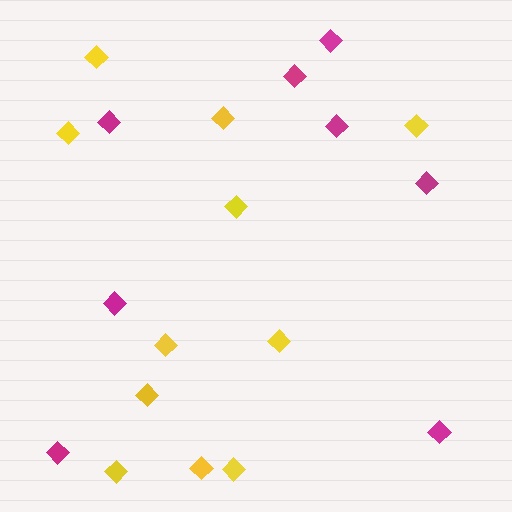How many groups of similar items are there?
There are 2 groups: one group of yellow diamonds (11) and one group of magenta diamonds (8).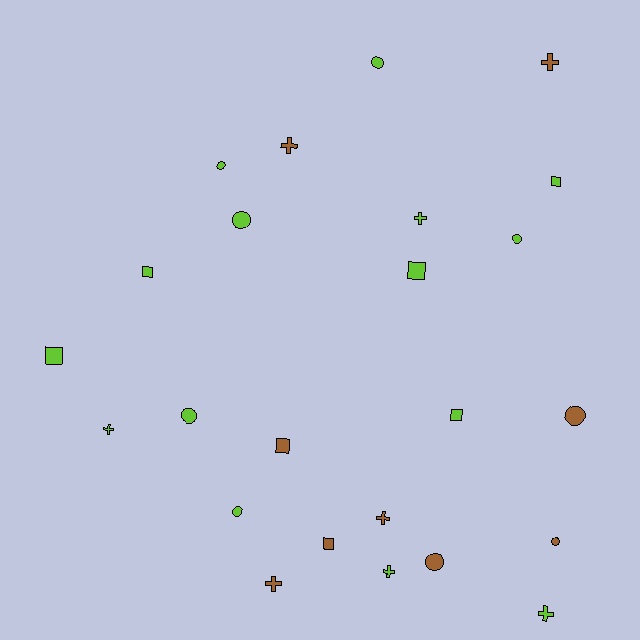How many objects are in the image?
There are 24 objects.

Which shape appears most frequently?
Circle, with 9 objects.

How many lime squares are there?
There are 5 lime squares.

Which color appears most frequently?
Lime, with 15 objects.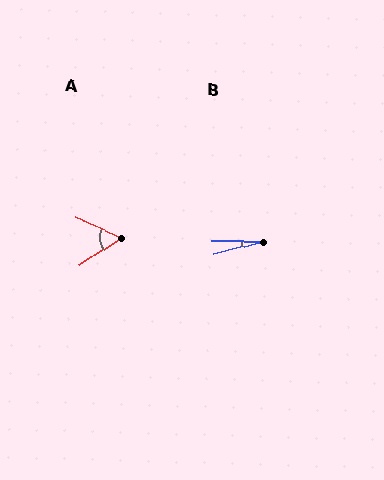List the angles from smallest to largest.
B (15°), A (57°).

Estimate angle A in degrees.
Approximately 57 degrees.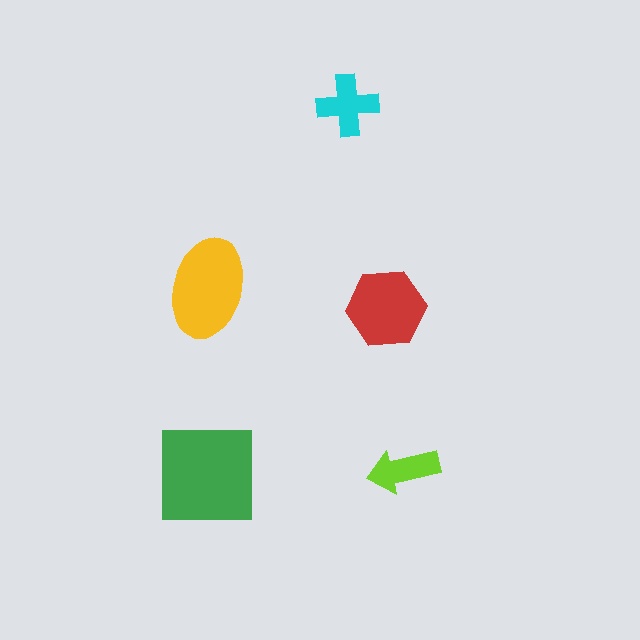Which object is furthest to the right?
The lime arrow is rightmost.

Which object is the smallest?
The lime arrow.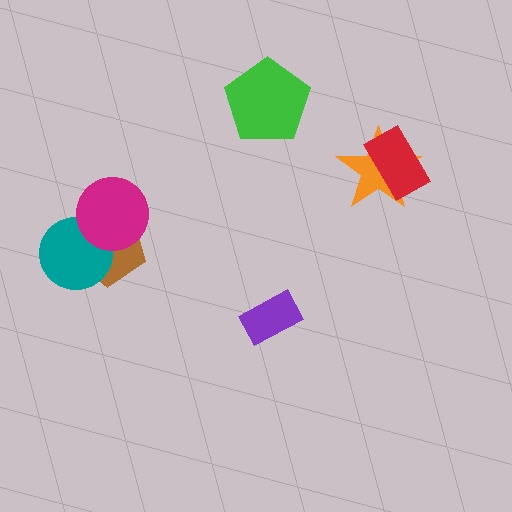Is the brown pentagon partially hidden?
Yes, it is partially covered by another shape.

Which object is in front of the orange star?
The red rectangle is in front of the orange star.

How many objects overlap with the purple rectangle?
0 objects overlap with the purple rectangle.